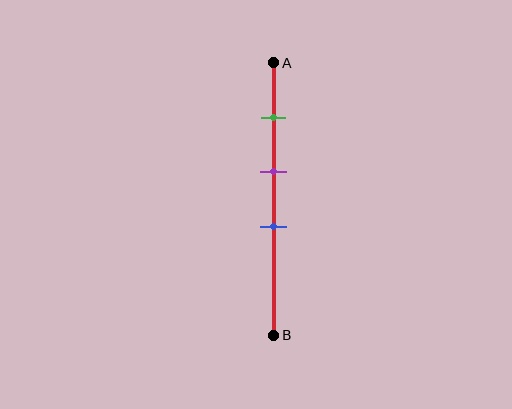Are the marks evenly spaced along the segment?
Yes, the marks are approximately evenly spaced.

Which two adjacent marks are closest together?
The purple and blue marks are the closest adjacent pair.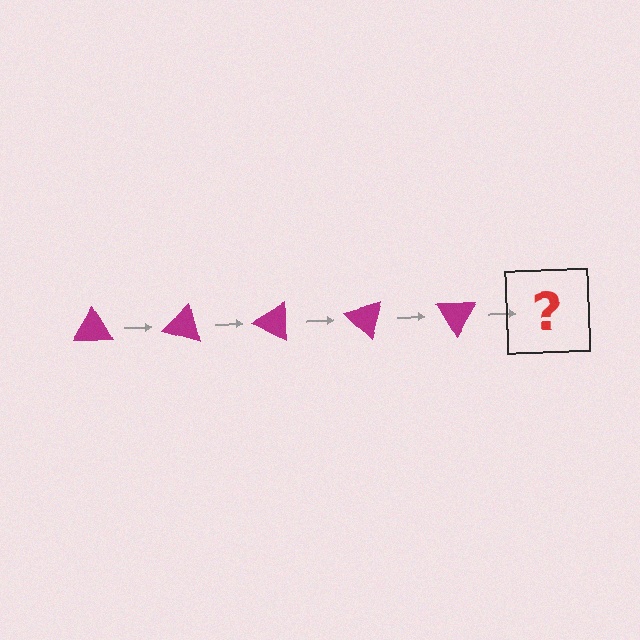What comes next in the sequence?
The next element should be a magenta triangle rotated 75 degrees.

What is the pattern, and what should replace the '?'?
The pattern is that the triangle rotates 15 degrees each step. The '?' should be a magenta triangle rotated 75 degrees.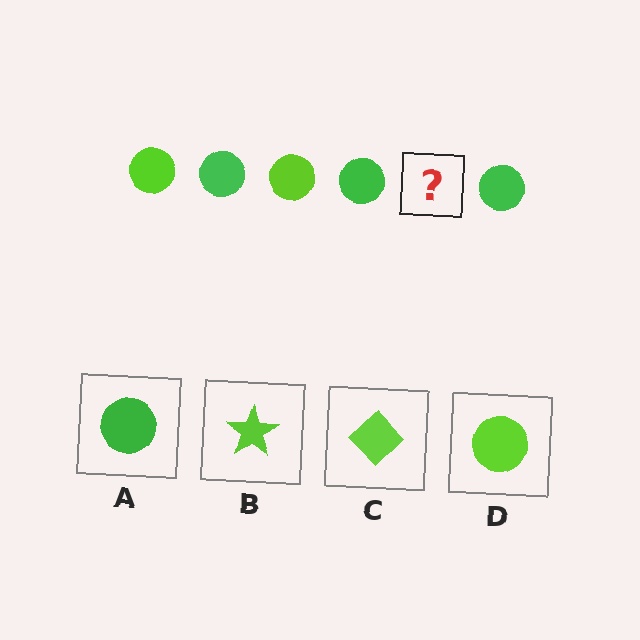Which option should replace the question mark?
Option D.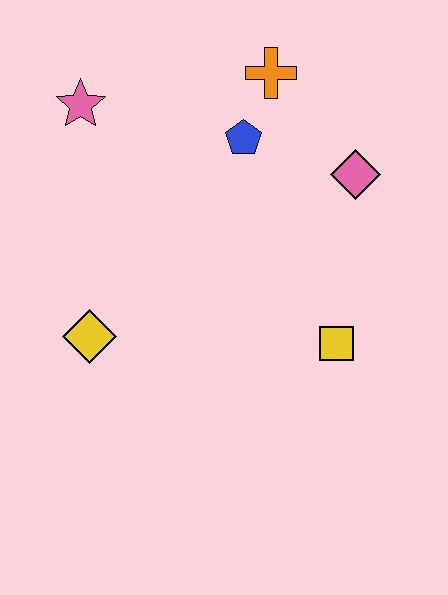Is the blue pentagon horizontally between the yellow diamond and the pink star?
No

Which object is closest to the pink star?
The blue pentagon is closest to the pink star.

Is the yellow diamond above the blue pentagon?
No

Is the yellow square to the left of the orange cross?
No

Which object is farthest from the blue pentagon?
The yellow diamond is farthest from the blue pentagon.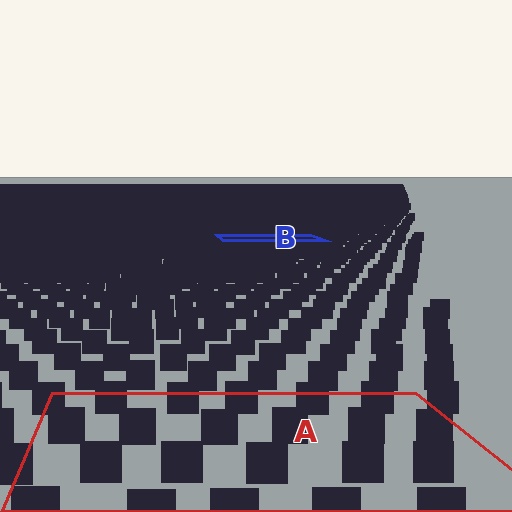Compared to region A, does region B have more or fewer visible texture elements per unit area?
Region B has more texture elements per unit area — they are packed more densely because it is farther away.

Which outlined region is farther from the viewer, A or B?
Region B is farther from the viewer — the texture elements inside it appear smaller and more densely packed.